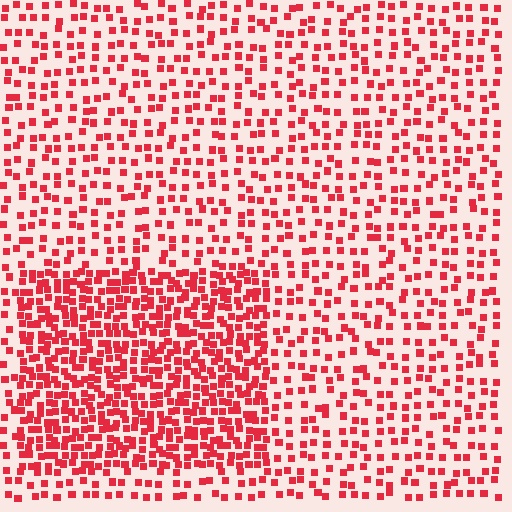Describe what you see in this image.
The image contains small red elements arranged at two different densities. A rectangle-shaped region is visible where the elements are more densely packed than the surrounding area.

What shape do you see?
I see a rectangle.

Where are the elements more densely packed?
The elements are more densely packed inside the rectangle boundary.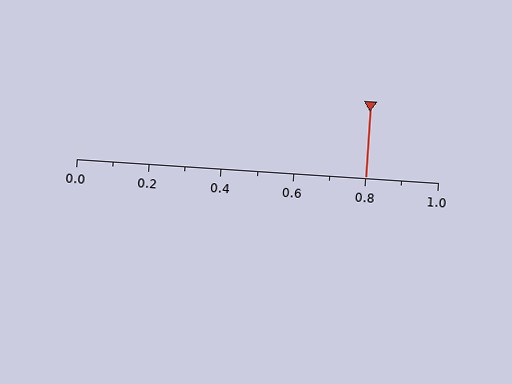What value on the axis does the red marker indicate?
The marker indicates approximately 0.8.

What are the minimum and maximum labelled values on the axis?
The axis runs from 0.0 to 1.0.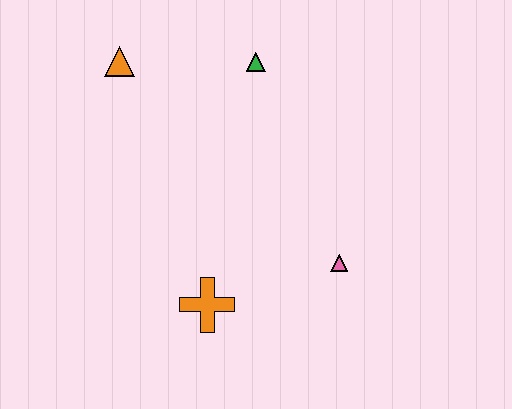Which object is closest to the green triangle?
The orange triangle is closest to the green triangle.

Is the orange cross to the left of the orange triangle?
No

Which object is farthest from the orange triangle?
The pink triangle is farthest from the orange triangle.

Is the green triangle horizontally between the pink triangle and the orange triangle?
Yes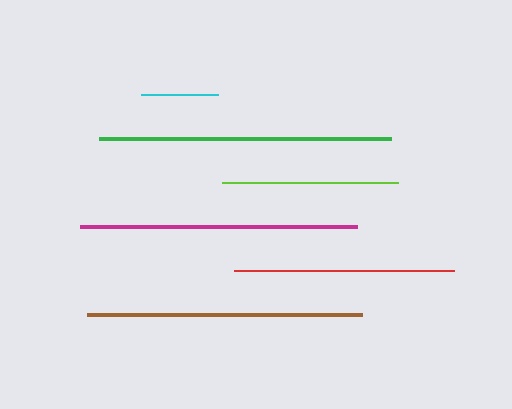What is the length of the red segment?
The red segment is approximately 220 pixels long.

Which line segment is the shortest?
The cyan line is the shortest at approximately 76 pixels.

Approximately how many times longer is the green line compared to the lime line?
The green line is approximately 1.7 times the length of the lime line.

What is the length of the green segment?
The green segment is approximately 292 pixels long.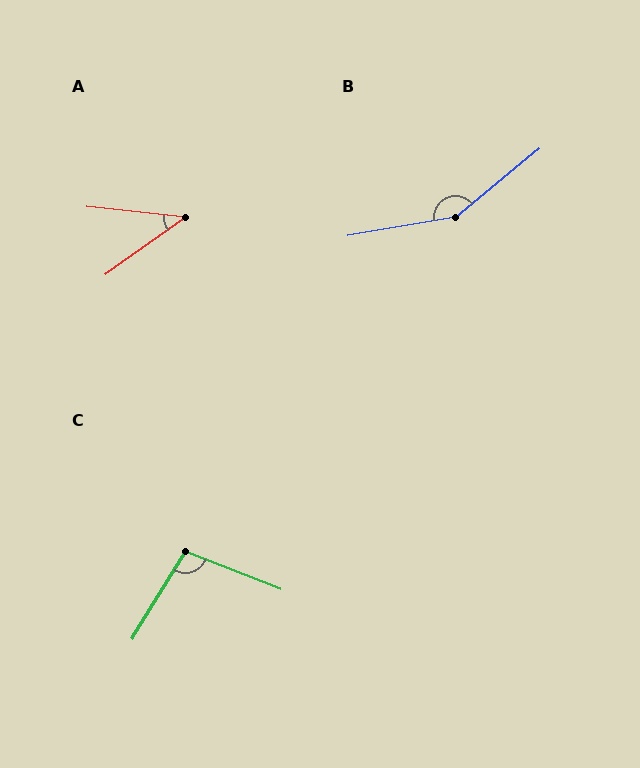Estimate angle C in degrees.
Approximately 100 degrees.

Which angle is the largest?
B, at approximately 151 degrees.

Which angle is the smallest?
A, at approximately 42 degrees.